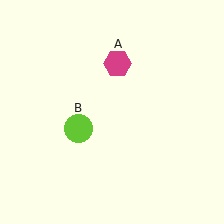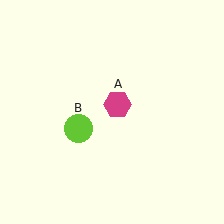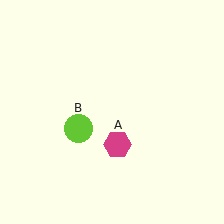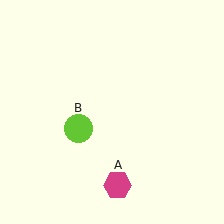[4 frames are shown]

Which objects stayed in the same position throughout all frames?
Lime circle (object B) remained stationary.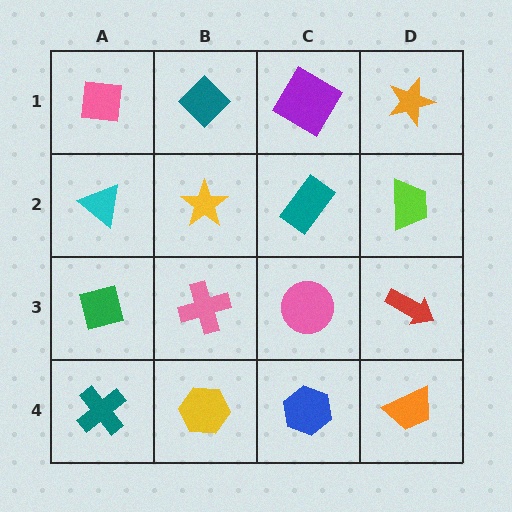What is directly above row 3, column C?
A teal rectangle.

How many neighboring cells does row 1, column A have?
2.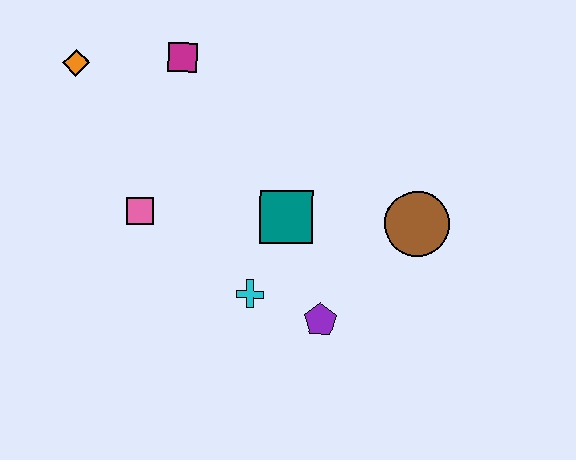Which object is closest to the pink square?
The cyan cross is closest to the pink square.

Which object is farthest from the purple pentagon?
The orange diamond is farthest from the purple pentagon.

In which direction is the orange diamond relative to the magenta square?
The orange diamond is to the left of the magenta square.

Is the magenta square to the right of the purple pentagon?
No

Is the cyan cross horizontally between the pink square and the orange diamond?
No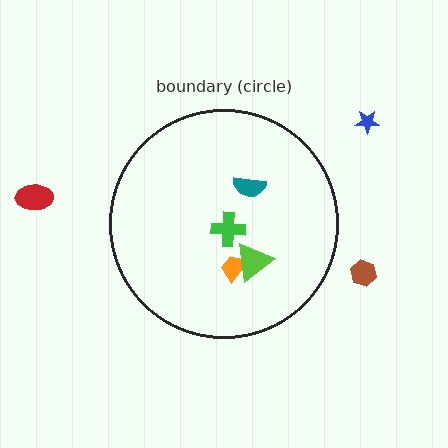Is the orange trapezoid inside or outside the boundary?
Inside.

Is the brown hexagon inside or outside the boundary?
Outside.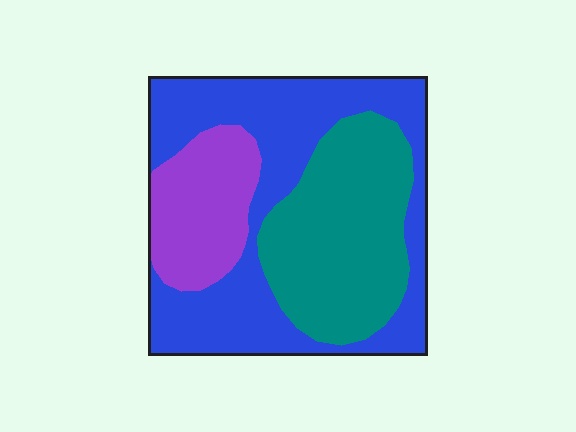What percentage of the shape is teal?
Teal takes up about one third (1/3) of the shape.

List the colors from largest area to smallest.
From largest to smallest: blue, teal, purple.